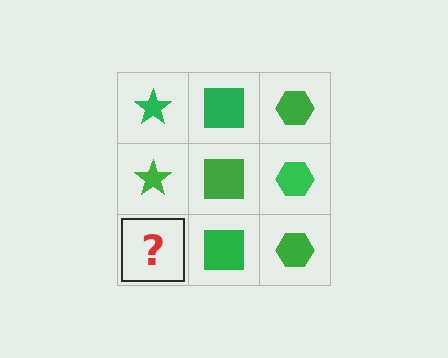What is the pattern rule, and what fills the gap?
The rule is that each column has a consistent shape. The gap should be filled with a green star.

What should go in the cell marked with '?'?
The missing cell should contain a green star.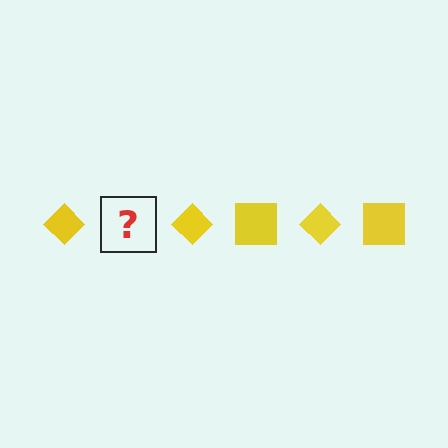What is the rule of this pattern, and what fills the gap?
The rule is that the pattern cycles through diamond, square shapes in yellow. The gap should be filled with a yellow square.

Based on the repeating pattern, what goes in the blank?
The blank should be a yellow square.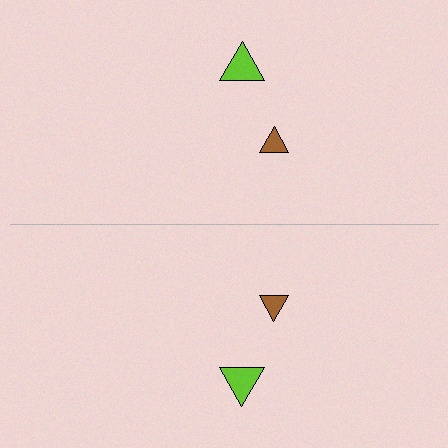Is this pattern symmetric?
Yes, this pattern has bilateral (reflection) symmetry.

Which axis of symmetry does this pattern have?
The pattern has a horizontal axis of symmetry running through the center of the image.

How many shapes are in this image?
There are 4 shapes in this image.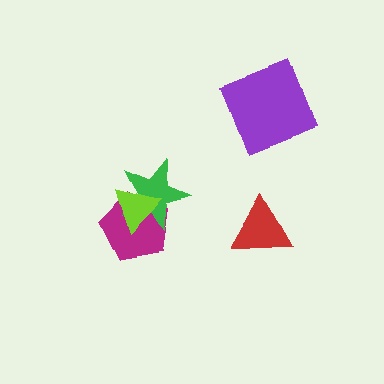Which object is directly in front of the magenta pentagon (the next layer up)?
The green star is directly in front of the magenta pentagon.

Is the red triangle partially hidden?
No, no other shape covers it.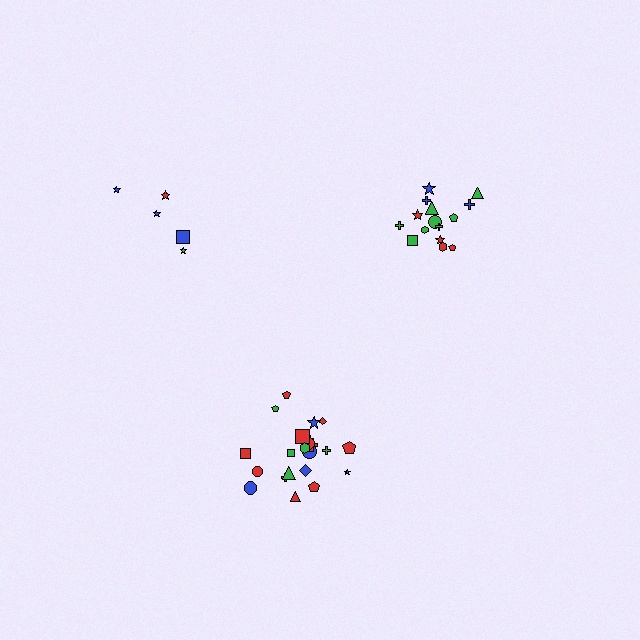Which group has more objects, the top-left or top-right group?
The top-right group.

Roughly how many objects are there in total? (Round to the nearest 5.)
Roughly 40 objects in total.